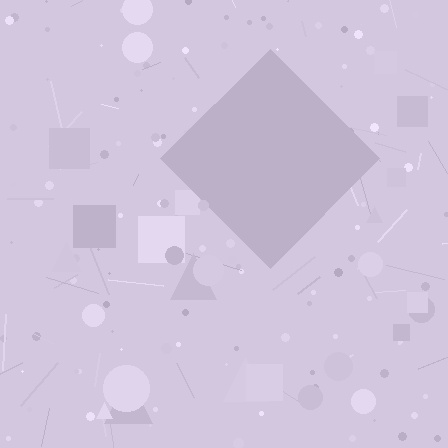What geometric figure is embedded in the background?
A diamond is embedded in the background.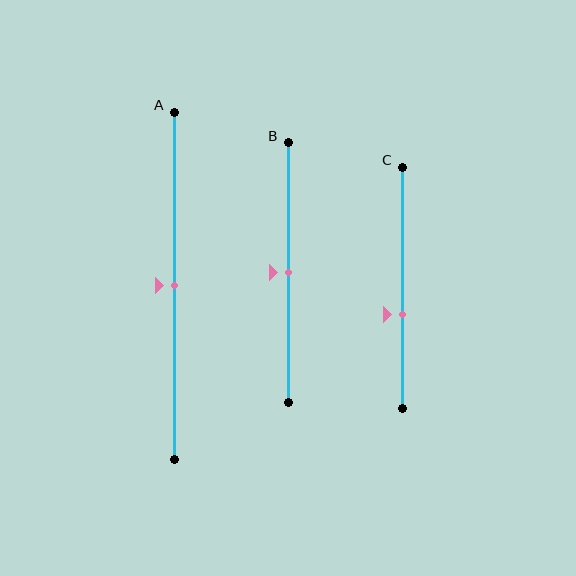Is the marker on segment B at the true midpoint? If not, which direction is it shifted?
Yes, the marker on segment B is at the true midpoint.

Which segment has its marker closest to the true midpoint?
Segment A has its marker closest to the true midpoint.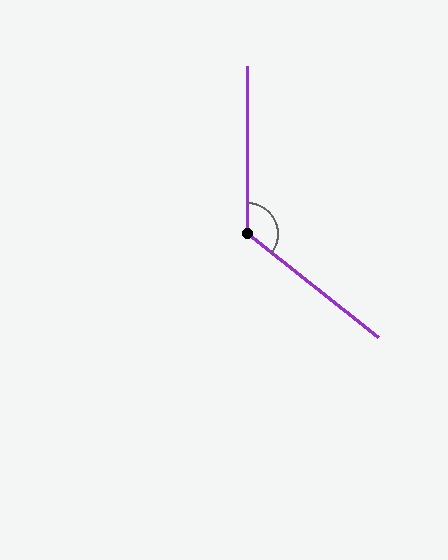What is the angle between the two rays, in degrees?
Approximately 128 degrees.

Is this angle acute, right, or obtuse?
It is obtuse.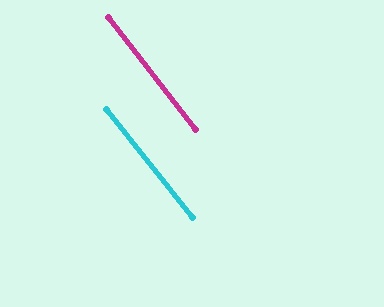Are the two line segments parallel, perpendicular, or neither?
Parallel — their directions differ by only 0.9°.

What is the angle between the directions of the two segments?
Approximately 1 degree.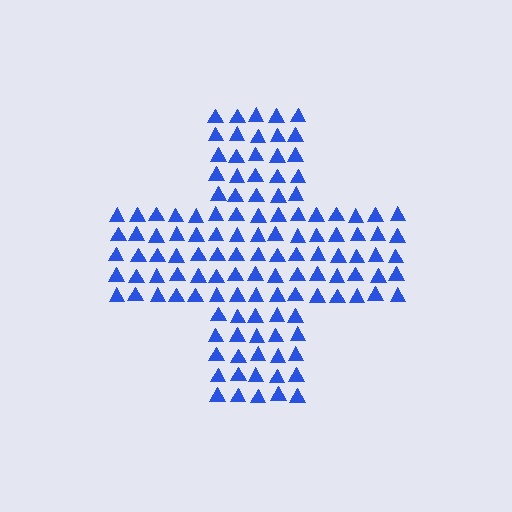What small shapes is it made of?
It is made of small triangles.